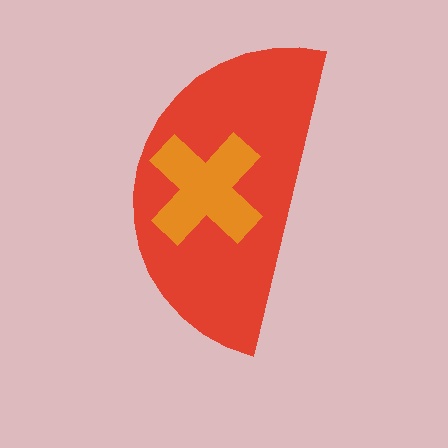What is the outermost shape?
The red semicircle.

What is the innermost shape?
The orange cross.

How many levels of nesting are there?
2.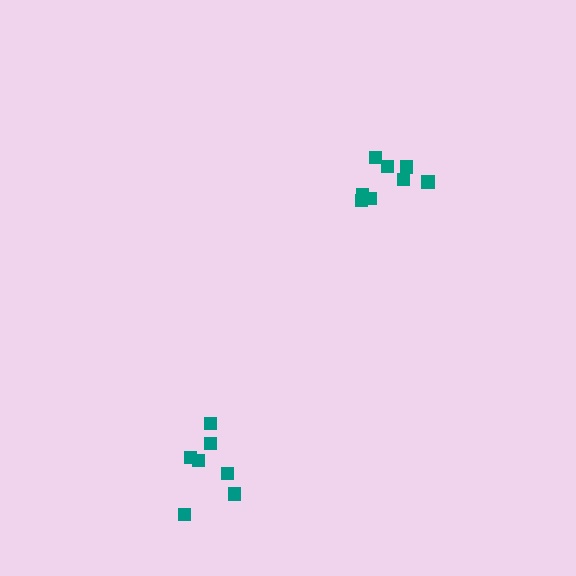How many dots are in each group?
Group 1: 8 dots, Group 2: 7 dots (15 total).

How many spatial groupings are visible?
There are 2 spatial groupings.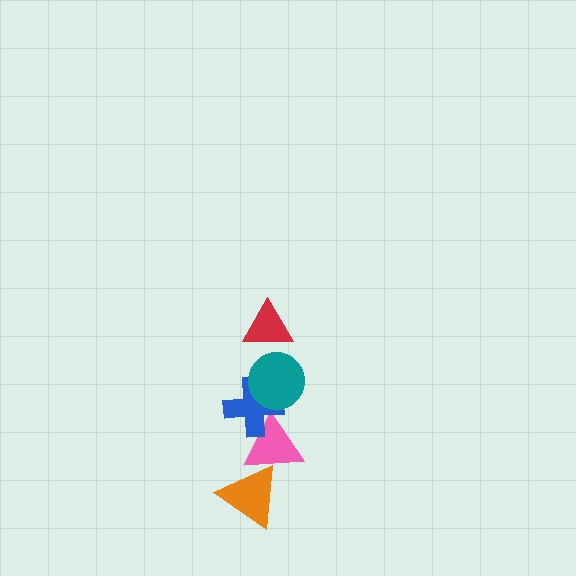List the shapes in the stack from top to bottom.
From top to bottom: the red triangle, the teal circle, the blue cross, the pink triangle, the orange triangle.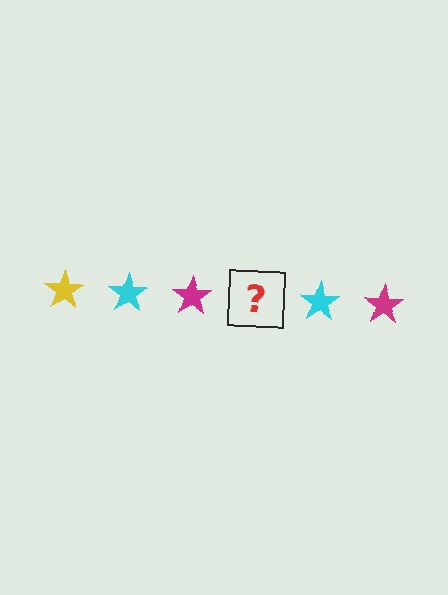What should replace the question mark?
The question mark should be replaced with a yellow star.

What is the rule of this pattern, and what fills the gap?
The rule is that the pattern cycles through yellow, cyan, magenta stars. The gap should be filled with a yellow star.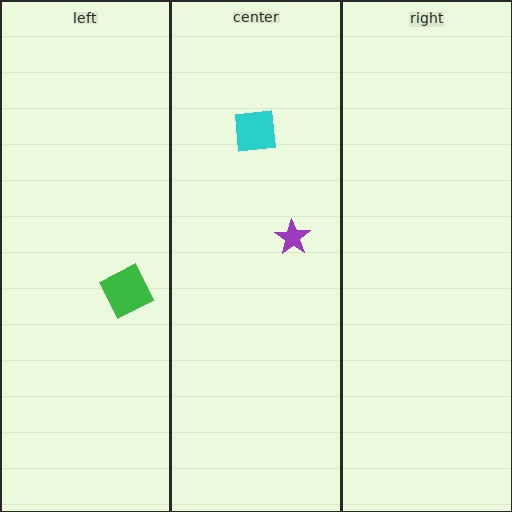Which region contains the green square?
The left region.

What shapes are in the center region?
The purple star, the cyan square.